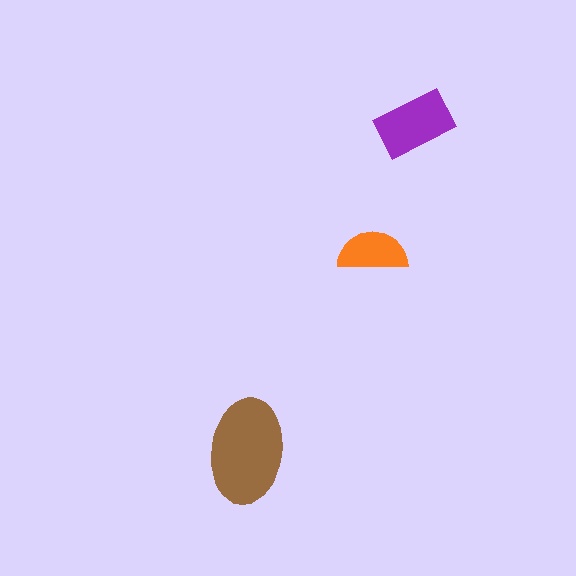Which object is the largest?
The brown ellipse.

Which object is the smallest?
The orange semicircle.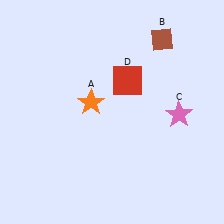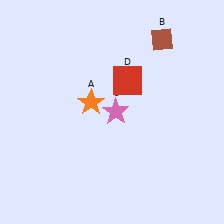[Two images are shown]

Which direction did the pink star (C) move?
The pink star (C) moved left.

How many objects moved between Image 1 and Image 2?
1 object moved between the two images.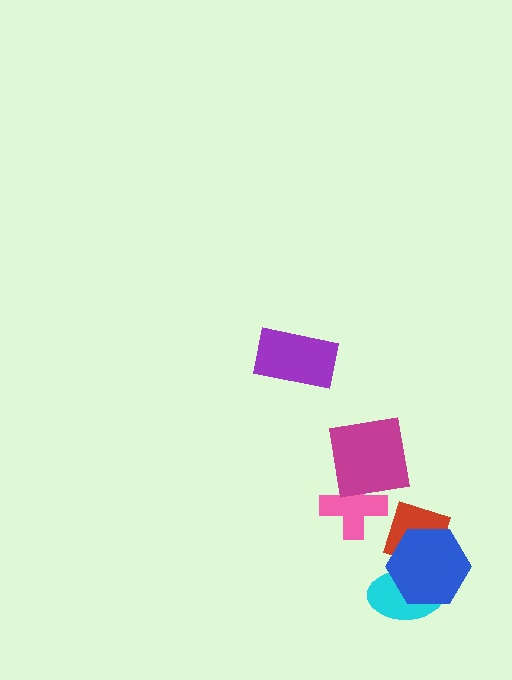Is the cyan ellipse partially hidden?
Yes, it is partially covered by another shape.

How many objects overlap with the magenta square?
1 object overlaps with the magenta square.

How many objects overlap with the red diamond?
2 objects overlap with the red diamond.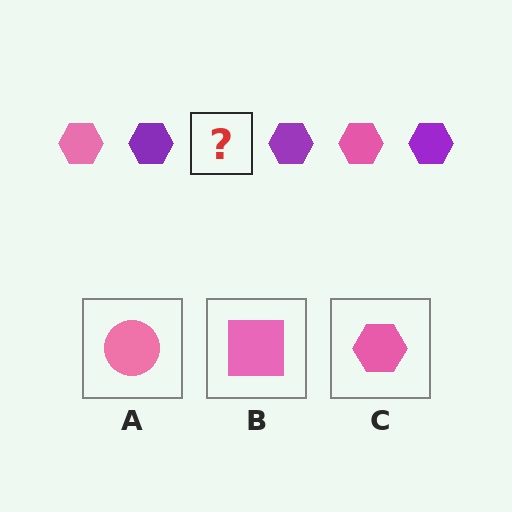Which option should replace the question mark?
Option C.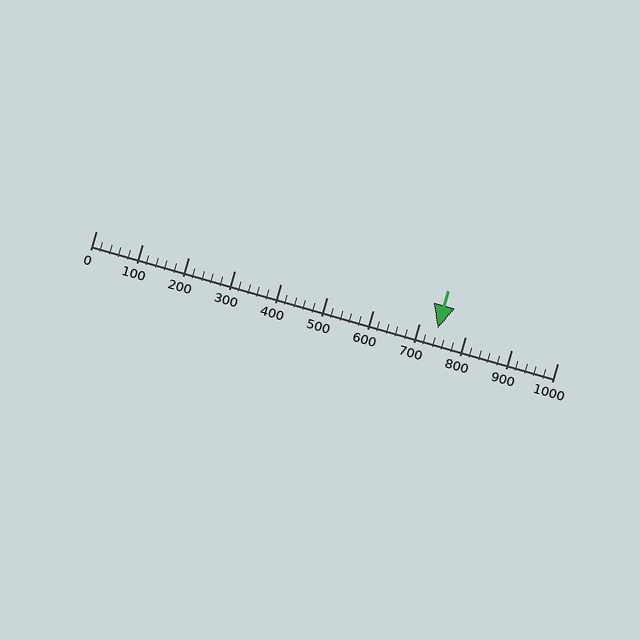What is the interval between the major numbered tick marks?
The major tick marks are spaced 100 units apart.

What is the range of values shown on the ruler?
The ruler shows values from 0 to 1000.